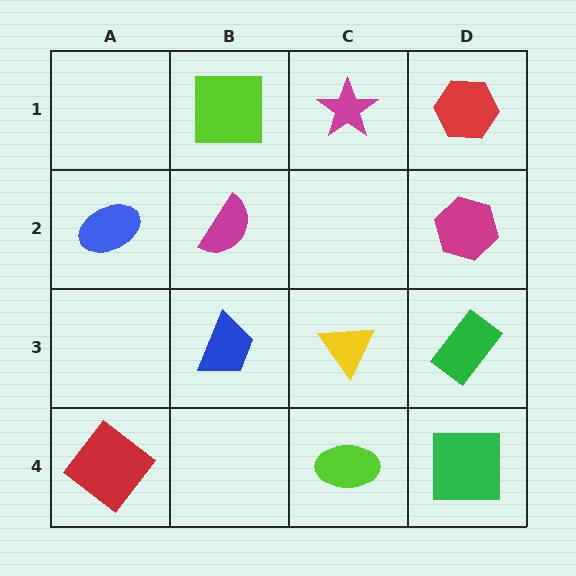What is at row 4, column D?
A green square.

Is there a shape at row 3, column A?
No, that cell is empty.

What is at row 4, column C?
A lime ellipse.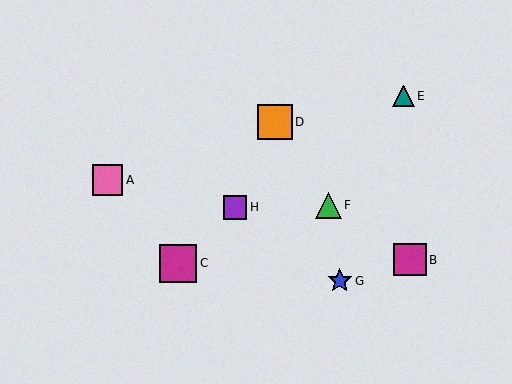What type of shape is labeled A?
Shape A is a pink square.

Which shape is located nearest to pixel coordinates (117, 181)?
The pink square (labeled A) at (107, 180) is nearest to that location.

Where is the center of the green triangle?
The center of the green triangle is at (328, 205).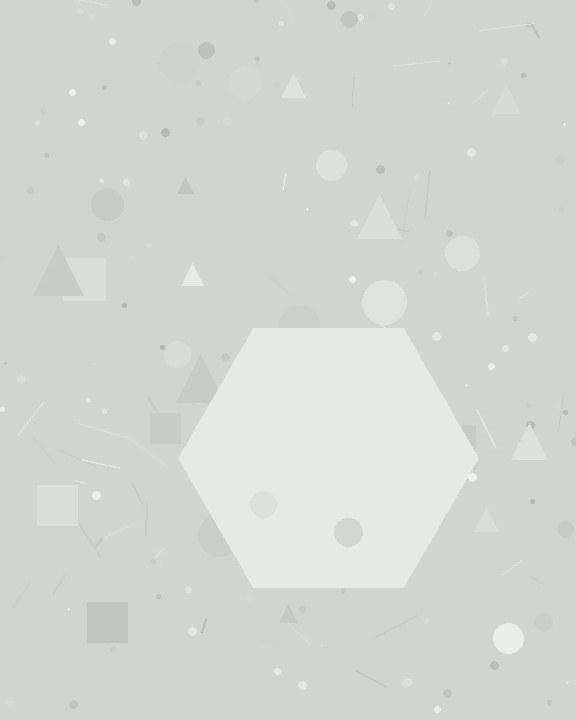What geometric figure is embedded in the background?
A hexagon is embedded in the background.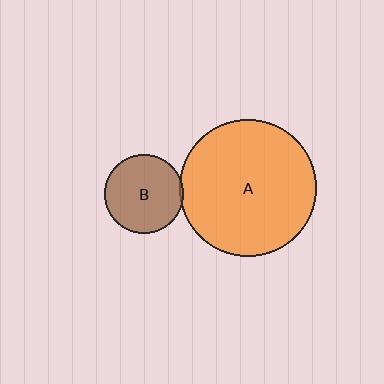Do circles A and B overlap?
Yes.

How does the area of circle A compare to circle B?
Approximately 3.0 times.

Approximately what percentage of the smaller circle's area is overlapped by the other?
Approximately 5%.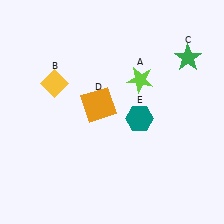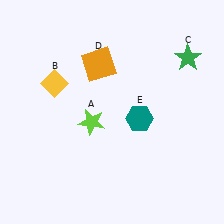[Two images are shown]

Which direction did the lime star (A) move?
The lime star (A) moved left.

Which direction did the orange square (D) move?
The orange square (D) moved up.